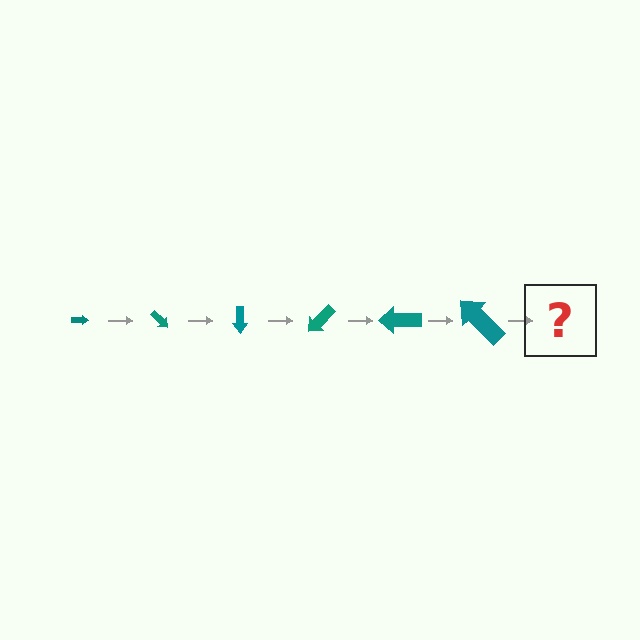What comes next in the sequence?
The next element should be an arrow, larger than the previous one and rotated 270 degrees from the start.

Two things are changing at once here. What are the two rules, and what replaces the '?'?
The two rules are that the arrow grows larger each step and it rotates 45 degrees each step. The '?' should be an arrow, larger than the previous one and rotated 270 degrees from the start.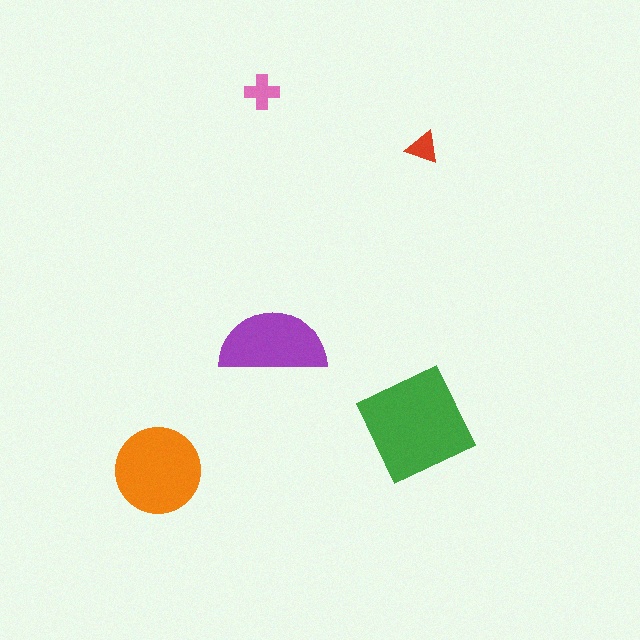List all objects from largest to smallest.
The green square, the orange circle, the purple semicircle, the pink cross, the red triangle.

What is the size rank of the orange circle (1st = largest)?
2nd.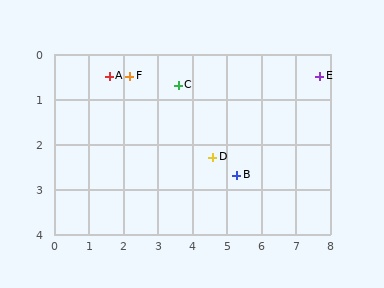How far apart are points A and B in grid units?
Points A and B are about 4.3 grid units apart.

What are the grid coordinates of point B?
Point B is at approximately (5.3, 2.7).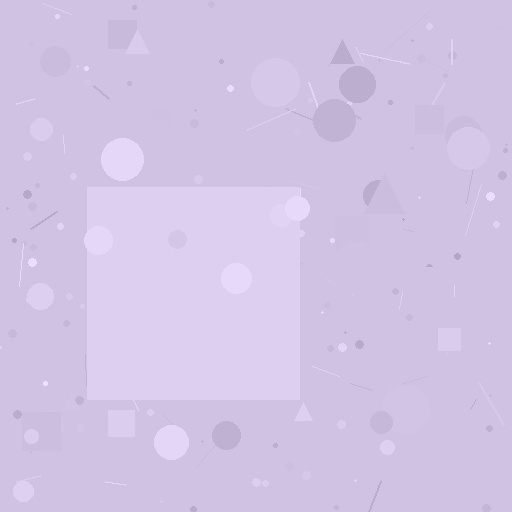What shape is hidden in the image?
A square is hidden in the image.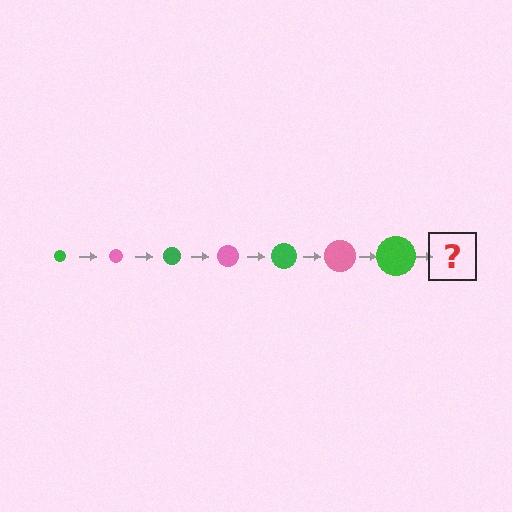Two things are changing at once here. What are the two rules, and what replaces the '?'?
The two rules are that the circle grows larger each step and the color cycles through green and pink. The '?' should be a pink circle, larger than the previous one.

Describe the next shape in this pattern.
It should be a pink circle, larger than the previous one.